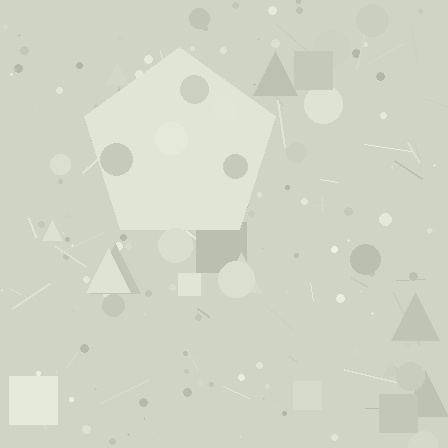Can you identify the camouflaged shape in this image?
The camouflaged shape is a pentagon.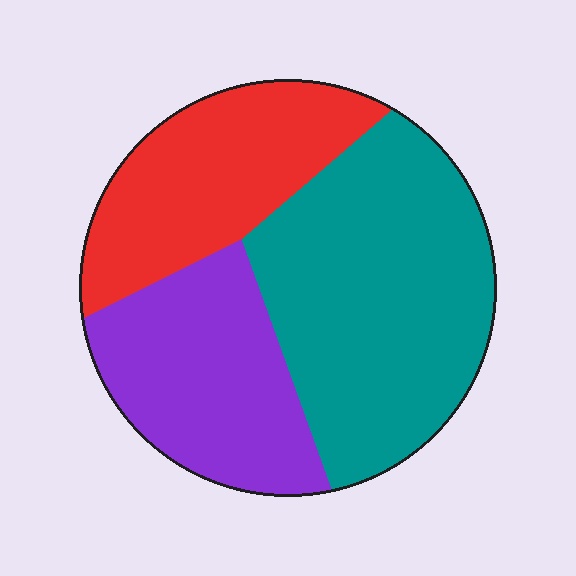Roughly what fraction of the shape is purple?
Purple takes up between a quarter and a half of the shape.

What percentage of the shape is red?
Red takes up about one quarter (1/4) of the shape.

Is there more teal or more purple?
Teal.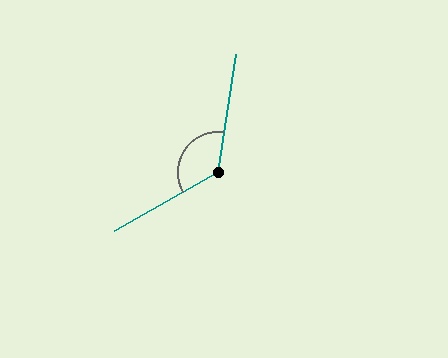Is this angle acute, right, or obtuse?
It is obtuse.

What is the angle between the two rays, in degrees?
Approximately 128 degrees.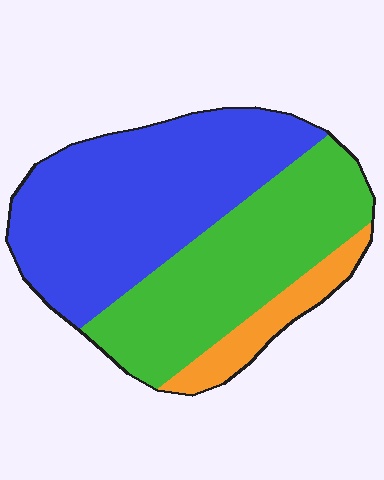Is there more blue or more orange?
Blue.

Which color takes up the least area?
Orange, at roughly 10%.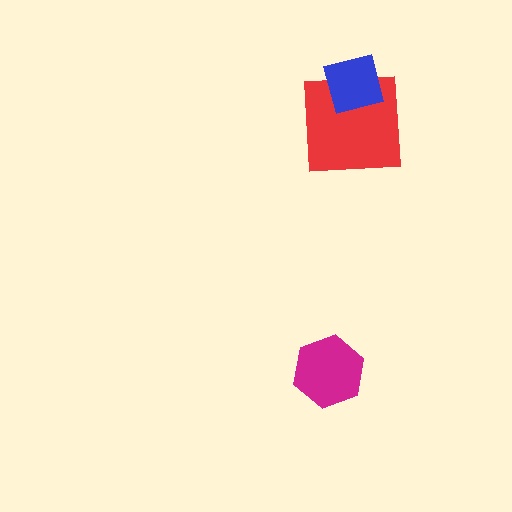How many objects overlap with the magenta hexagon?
0 objects overlap with the magenta hexagon.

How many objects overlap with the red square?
1 object overlaps with the red square.